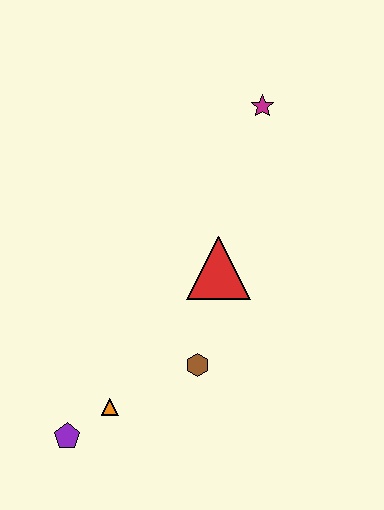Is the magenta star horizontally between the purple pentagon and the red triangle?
No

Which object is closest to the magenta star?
The red triangle is closest to the magenta star.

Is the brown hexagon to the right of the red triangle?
No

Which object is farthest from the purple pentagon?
The magenta star is farthest from the purple pentagon.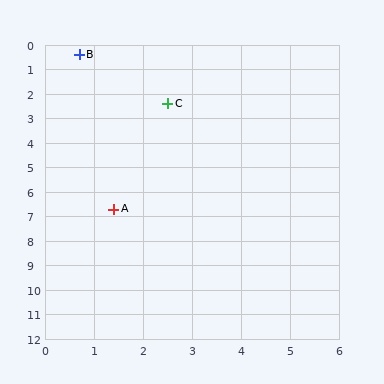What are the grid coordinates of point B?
Point B is at approximately (0.7, 0.4).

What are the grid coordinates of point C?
Point C is at approximately (2.5, 2.4).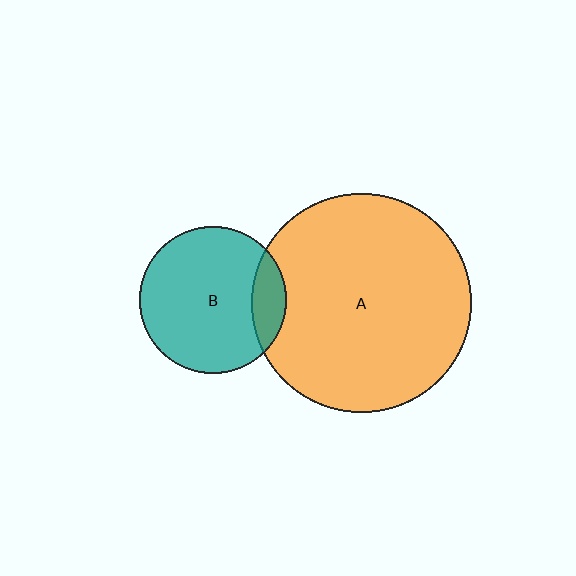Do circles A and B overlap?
Yes.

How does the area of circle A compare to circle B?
Approximately 2.2 times.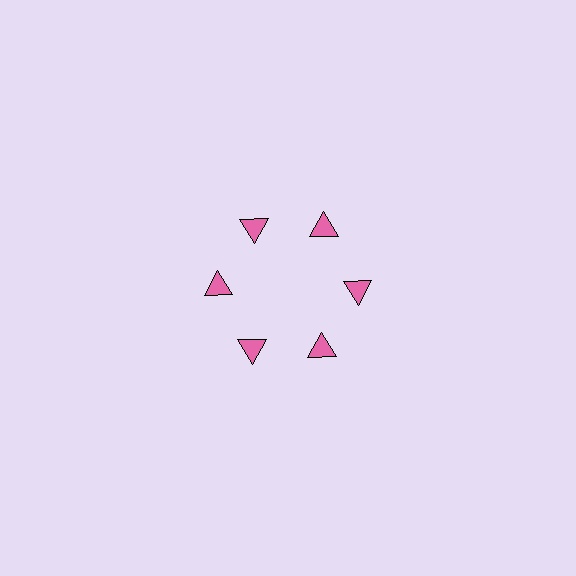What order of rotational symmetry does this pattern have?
This pattern has 6-fold rotational symmetry.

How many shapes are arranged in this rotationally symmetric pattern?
There are 6 shapes, arranged in 6 groups of 1.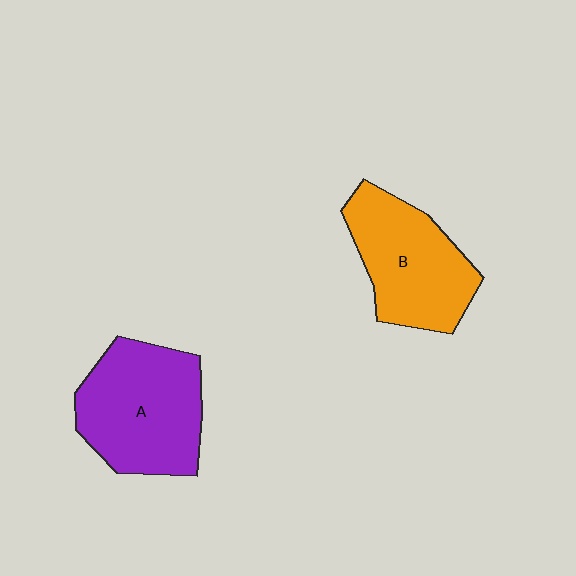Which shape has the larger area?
Shape A (purple).